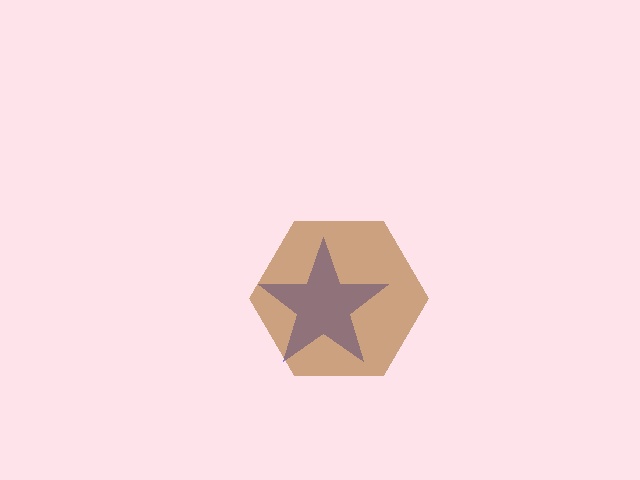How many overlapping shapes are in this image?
There are 2 overlapping shapes in the image.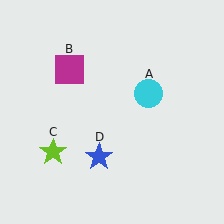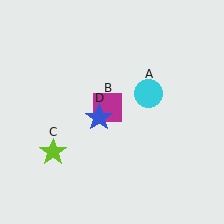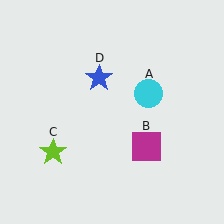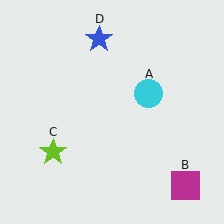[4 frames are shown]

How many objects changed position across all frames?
2 objects changed position: magenta square (object B), blue star (object D).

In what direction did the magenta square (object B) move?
The magenta square (object B) moved down and to the right.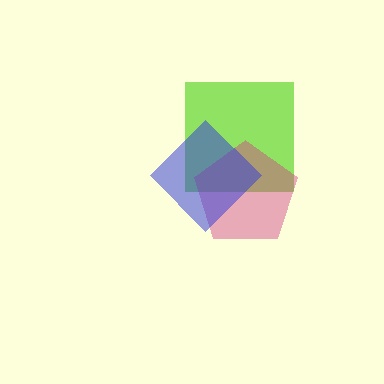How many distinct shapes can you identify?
There are 3 distinct shapes: a lime square, a magenta pentagon, a blue diamond.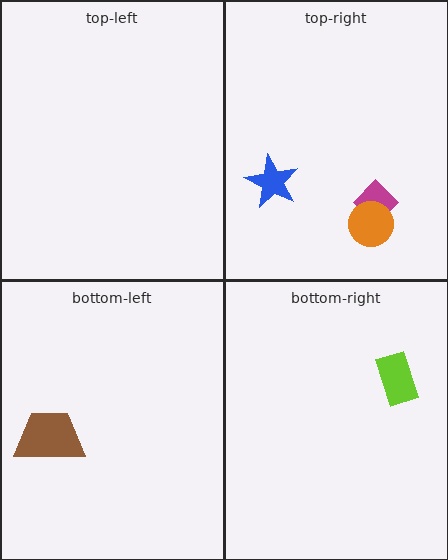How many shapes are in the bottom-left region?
1.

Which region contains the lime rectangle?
The bottom-right region.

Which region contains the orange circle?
The top-right region.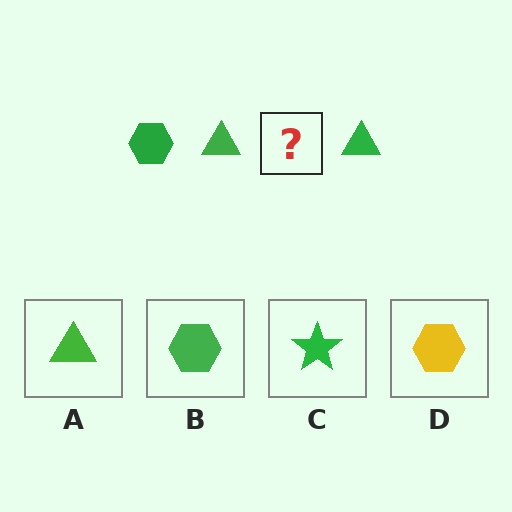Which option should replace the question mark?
Option B.